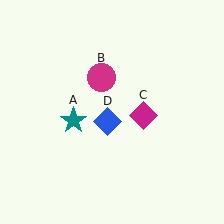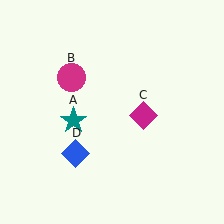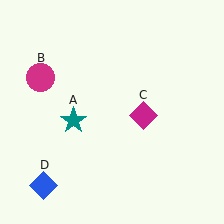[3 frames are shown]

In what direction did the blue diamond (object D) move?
The blue diamond (object D) moved down and to the left.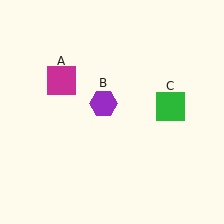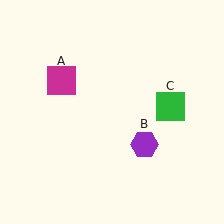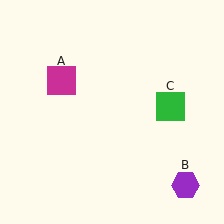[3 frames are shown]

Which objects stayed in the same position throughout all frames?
Magenta square (object A) and green square (object C) remained stationary.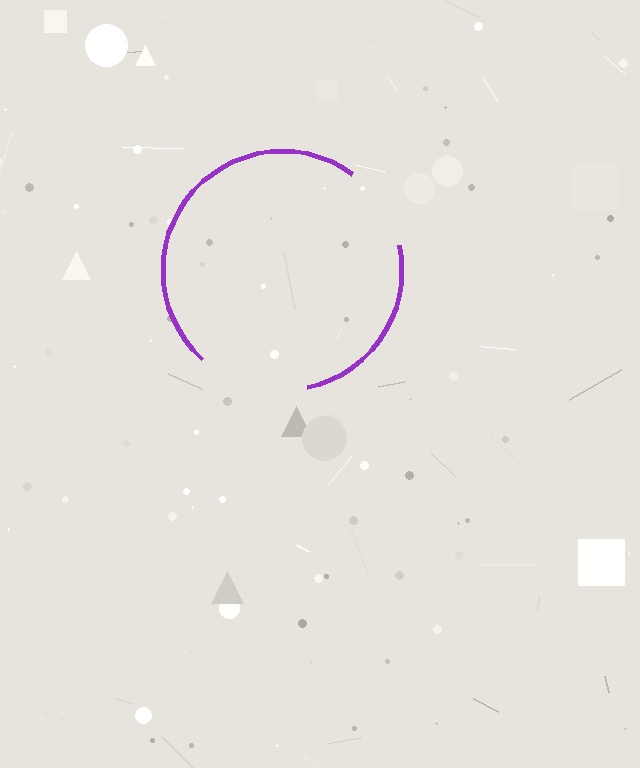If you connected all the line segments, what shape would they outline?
They would outline a circle.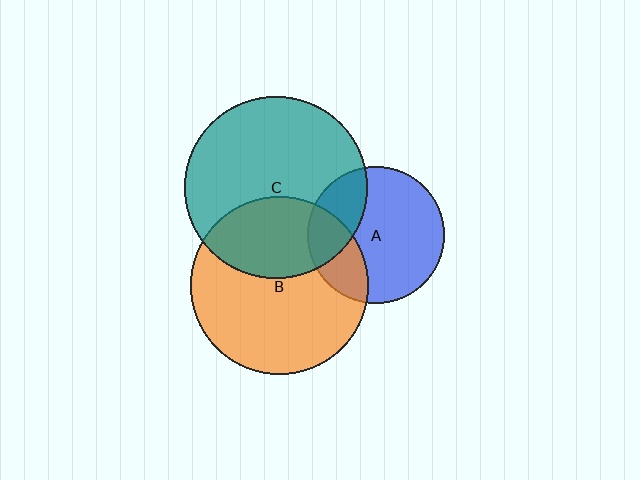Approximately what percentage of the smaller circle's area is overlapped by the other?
Approximately 35%.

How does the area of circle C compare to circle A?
Approximately 1.8 times.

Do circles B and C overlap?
Yes.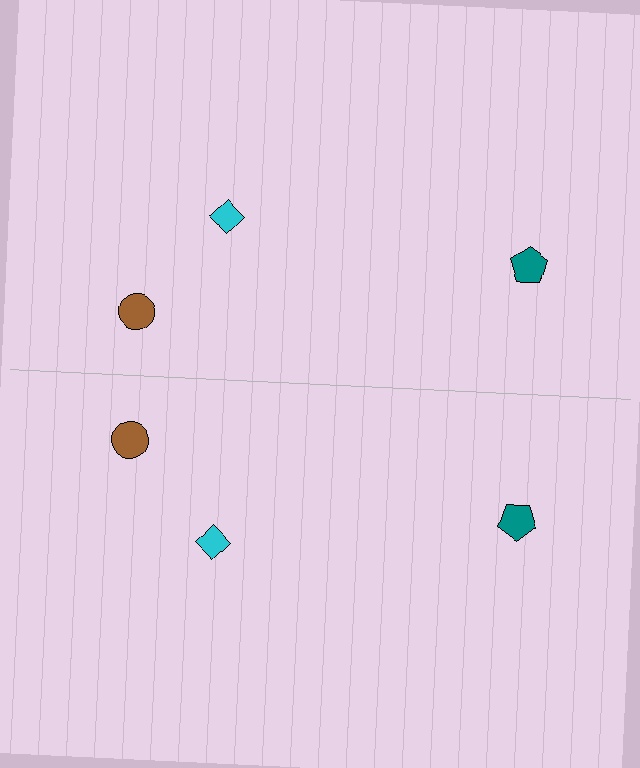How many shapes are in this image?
There are 6 shapes in this image.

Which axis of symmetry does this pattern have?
The pattern has a horizontal axis of symmetry running through the center of the image.